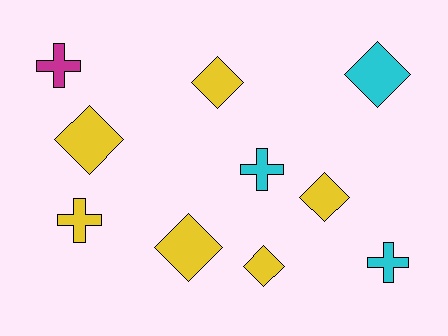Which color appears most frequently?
Yellow, with 6 objects.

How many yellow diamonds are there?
There are 5 yellow diamonds.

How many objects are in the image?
There are 10 objects.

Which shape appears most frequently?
Diamond, with 6 objects.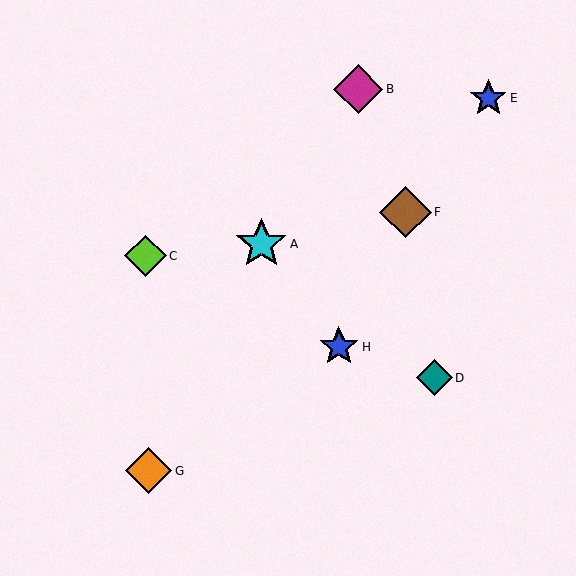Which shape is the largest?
The cyan star (labeled A) is the largest.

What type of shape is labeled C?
Shape C is a lime diamond.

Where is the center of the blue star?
The center of the blue star is at (488, 98).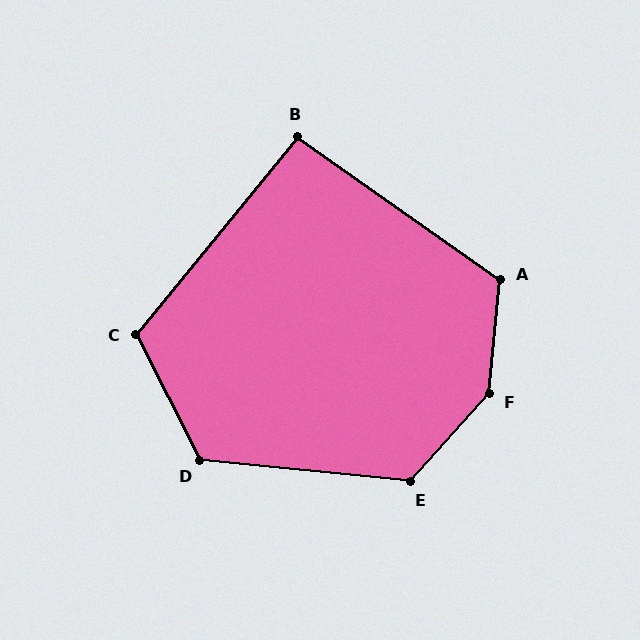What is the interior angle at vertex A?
Approximately 120 degrees (obtuse).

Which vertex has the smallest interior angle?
B, at approximately 94 degrees.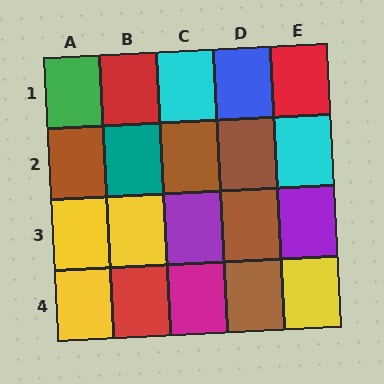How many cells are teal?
1 cell is teal.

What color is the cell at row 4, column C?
Magenta.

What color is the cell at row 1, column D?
Blue.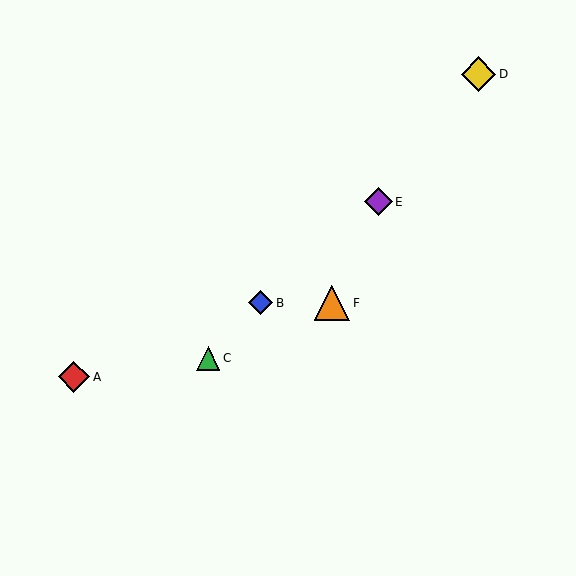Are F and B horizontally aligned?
Yes, both are at y≈303.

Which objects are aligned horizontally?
Objects B, F are aligned horizontally.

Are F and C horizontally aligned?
No, F is at y≈303 and C is at y≈358.